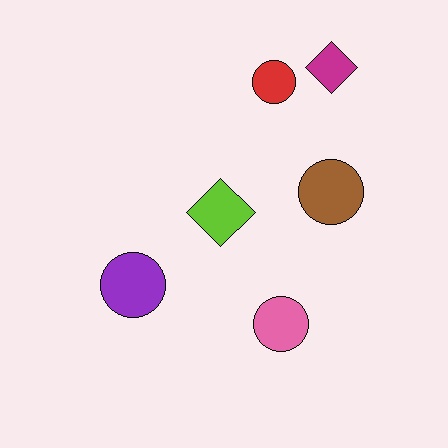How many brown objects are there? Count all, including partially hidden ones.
There is 1 brown object.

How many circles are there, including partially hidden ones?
There are 4 circles.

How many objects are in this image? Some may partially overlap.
There are 6 objects.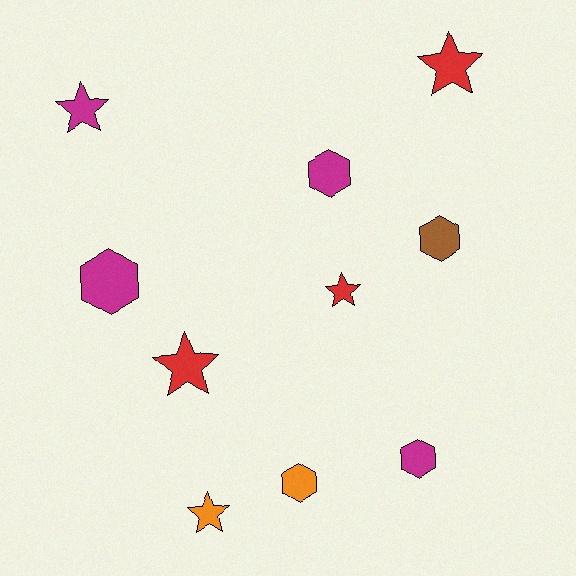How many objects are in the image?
There are 10 objects.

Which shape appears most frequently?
Star, with 5 objects.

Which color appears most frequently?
Magenta, with 4 objects.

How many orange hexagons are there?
There is 1 orange hexagon.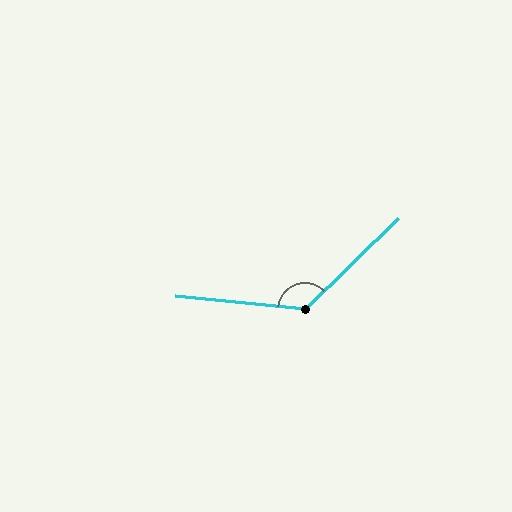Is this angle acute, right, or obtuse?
It is obtuse.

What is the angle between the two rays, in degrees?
Approximately 130 degrees.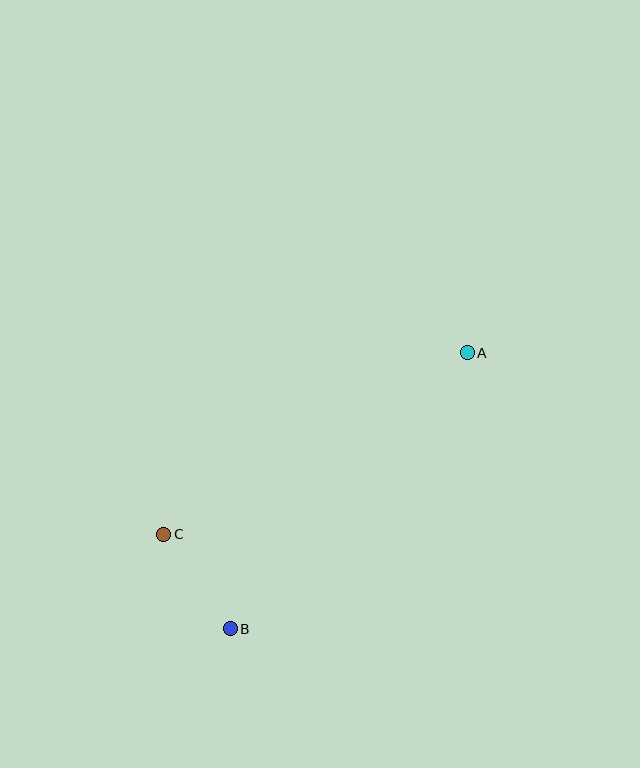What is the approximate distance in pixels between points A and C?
The distance between A and C is approximately 354 pixels.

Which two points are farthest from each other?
Points A and B are farthest from each other.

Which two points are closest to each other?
Points B and C are closest to each other.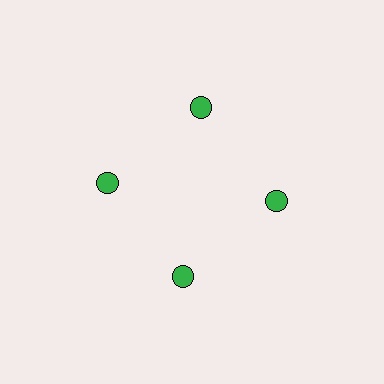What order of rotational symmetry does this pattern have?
This pattern has 4-fold rotational symmetry.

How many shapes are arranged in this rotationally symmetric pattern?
There are 4 shapes, arranged in 4 groups of 1.